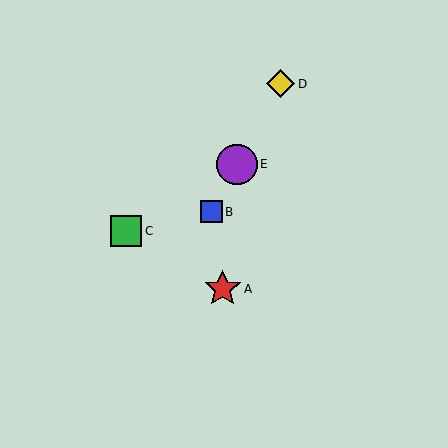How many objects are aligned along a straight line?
3 objects (B, D, E) are aligned along a straight line.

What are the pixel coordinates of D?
Object D is at (281, 84).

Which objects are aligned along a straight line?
Objects B, D, E are aligned along a straight line.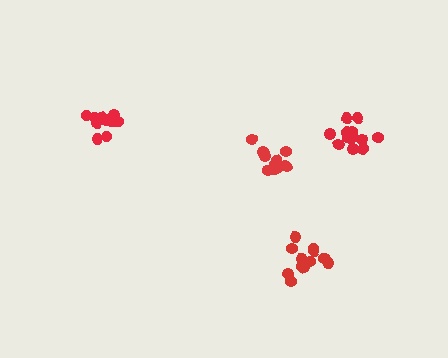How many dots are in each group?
Group 1: 12 dots, Group 2: 12 dots, Group 3: 12 dots, Group 4: 13 dots (49 total).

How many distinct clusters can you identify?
There are 4 distinct clusters.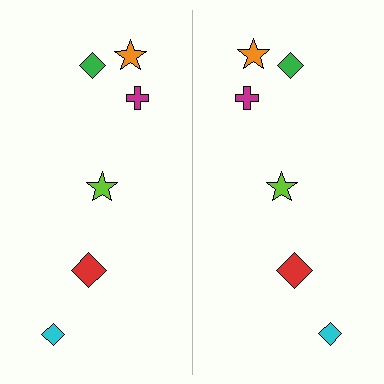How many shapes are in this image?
There are 12 shapes in this image.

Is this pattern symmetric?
Yes, this pattern has bilateral (reflection) symmetry.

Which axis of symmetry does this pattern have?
The pattern has a vertical axis of symmetry running through the center of the image.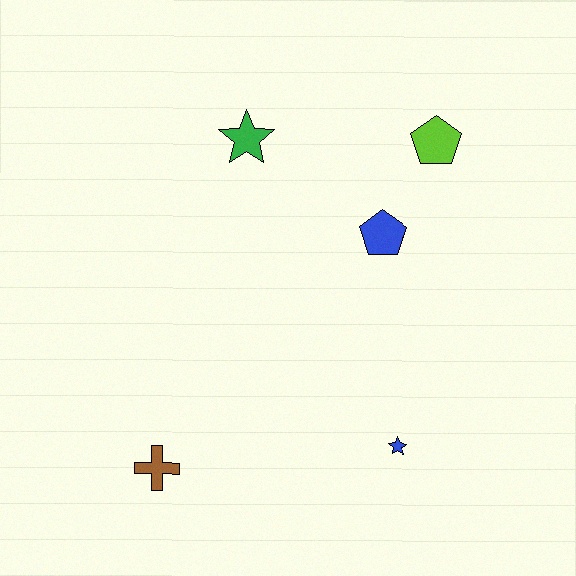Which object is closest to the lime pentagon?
The blue pentagon is closest to the lime pentagon.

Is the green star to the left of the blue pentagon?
Yes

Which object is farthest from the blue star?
The green star is farthest from the blue star.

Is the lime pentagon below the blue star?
No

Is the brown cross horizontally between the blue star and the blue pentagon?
No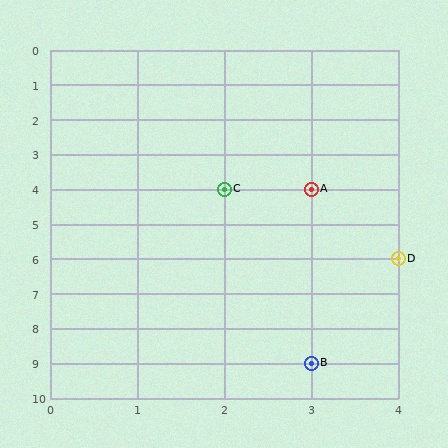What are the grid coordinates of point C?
Point C is at grid coordinates (2, 4).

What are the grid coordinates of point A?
Point A is at grid coordinates (3, 4).